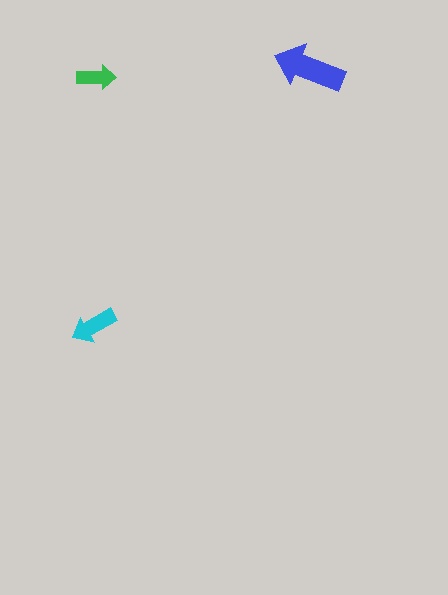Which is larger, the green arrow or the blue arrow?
The blue one.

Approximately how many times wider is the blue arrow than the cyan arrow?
About 1.5 times wider.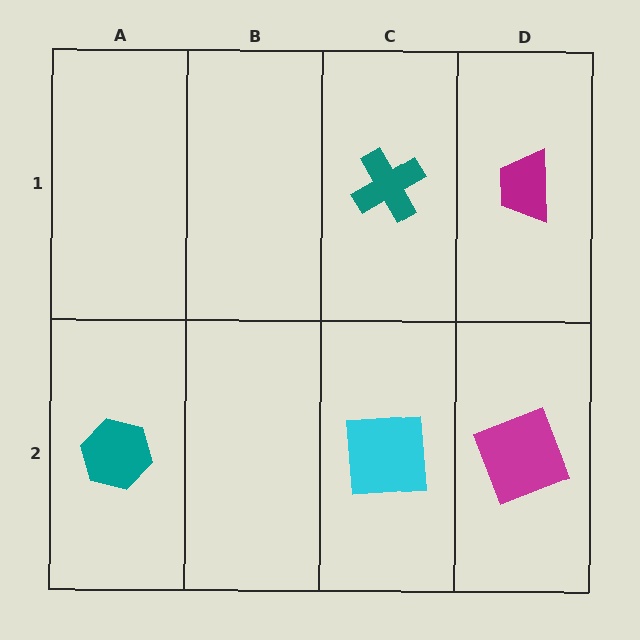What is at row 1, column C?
A teal cross.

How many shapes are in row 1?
2 shapes.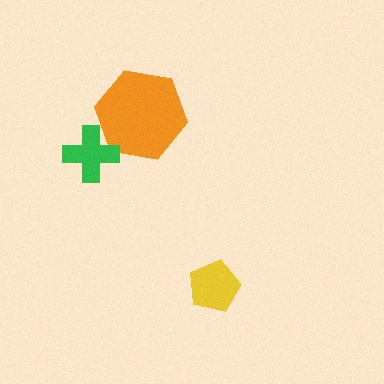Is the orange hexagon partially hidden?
Yes, it is partially covered by another shape.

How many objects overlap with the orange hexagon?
1 object overlaps with the orange hexagon.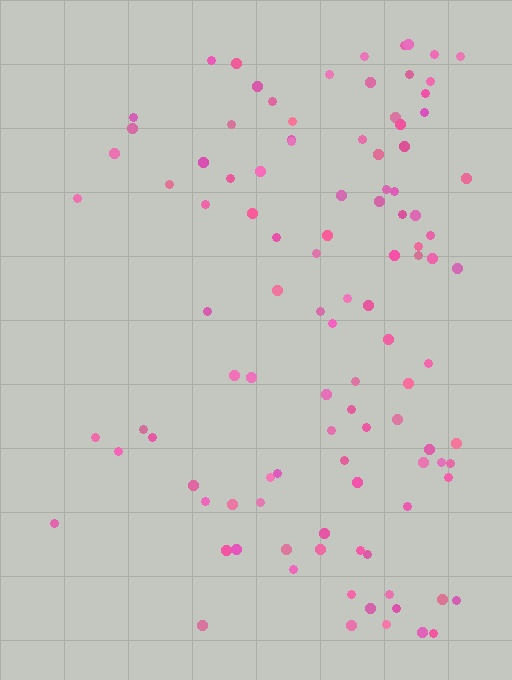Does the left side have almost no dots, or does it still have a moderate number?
Still a moderate number, just noticeably fewer than the right.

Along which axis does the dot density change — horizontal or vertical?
Horizontal.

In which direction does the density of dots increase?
From left to right, with the right side densest.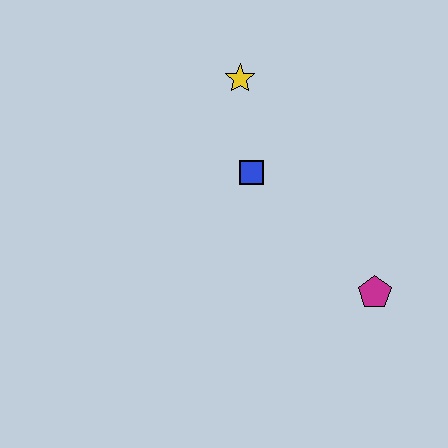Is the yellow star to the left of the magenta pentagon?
Yes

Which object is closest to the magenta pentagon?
The blue square is closest to the magenta pentagon.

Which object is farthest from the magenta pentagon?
The yellow star is farthest from the magenta pentagon.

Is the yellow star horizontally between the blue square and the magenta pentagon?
No